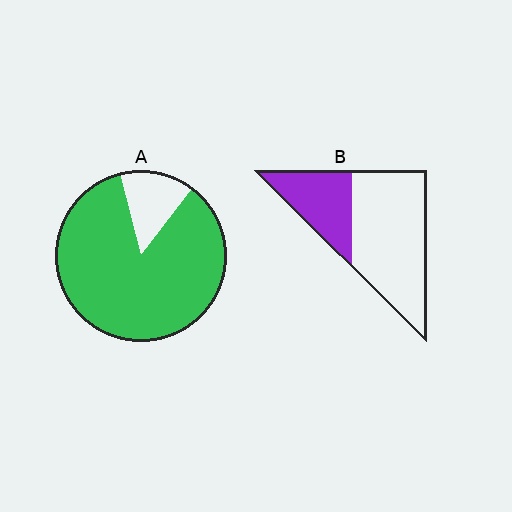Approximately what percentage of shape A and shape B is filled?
A is approximately 85% and B is approximately 30%.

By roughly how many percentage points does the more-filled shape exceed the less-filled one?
By roughly 55 percentage points (A over B).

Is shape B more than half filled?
No.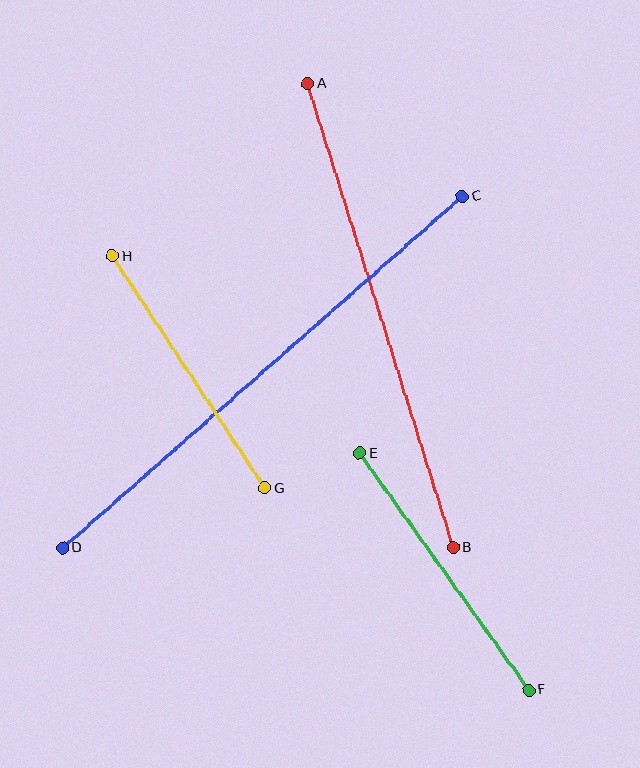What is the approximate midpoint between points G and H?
The midpoint is at approximately (189, 372) pixels.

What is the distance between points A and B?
The distance is approximately 486 pixels.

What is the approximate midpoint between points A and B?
The midpoint is at approximately (380, 315) pixels.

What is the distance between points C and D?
The distance is approximately 532 pixels.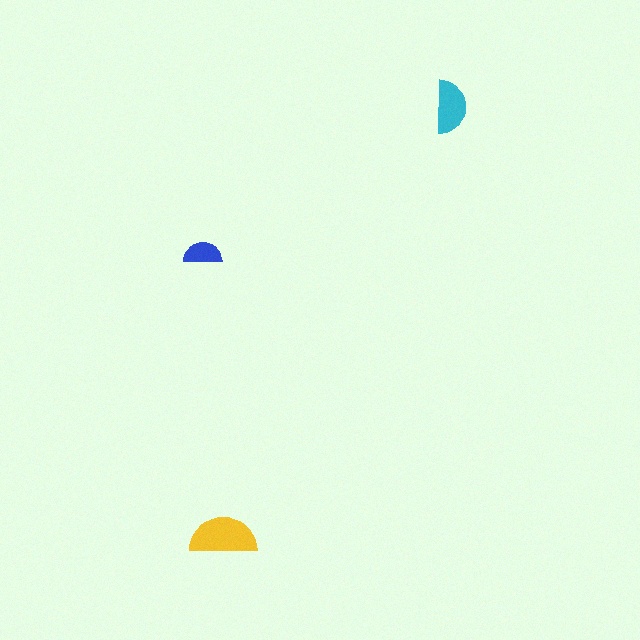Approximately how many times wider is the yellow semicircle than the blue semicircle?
About 2 times wider.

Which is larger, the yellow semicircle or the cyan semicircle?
The yellow one.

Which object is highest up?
The cyan semicircle is topmost.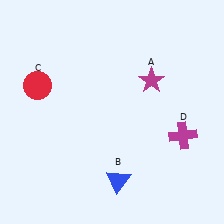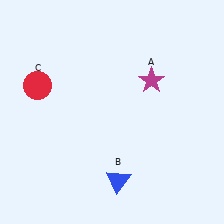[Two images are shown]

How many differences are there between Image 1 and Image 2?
There is 1 difference between the two images.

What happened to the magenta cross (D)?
The magenta cross (D) was removed in Image 2. It was in the bottom-right area of Image 1.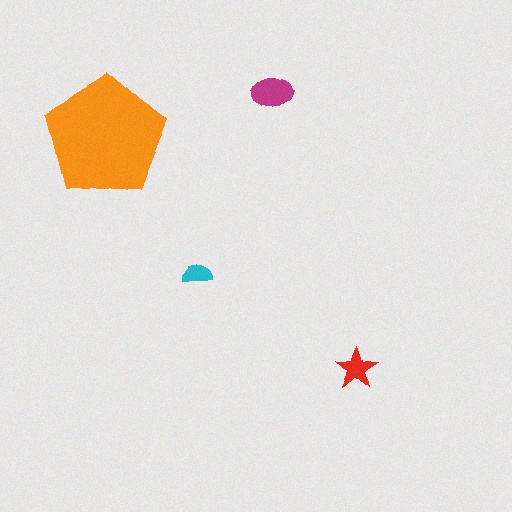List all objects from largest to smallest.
The orange pentagon, the magenta ellipse, the red star, the cyan semicircle.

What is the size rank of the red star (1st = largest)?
3rd.